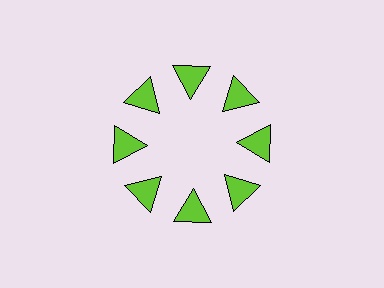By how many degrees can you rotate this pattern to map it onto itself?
The pattern maps onto itself every 45 degrees of rotation.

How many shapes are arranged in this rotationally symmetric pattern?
There are 8 shapes, arranged in 8 groups of 1.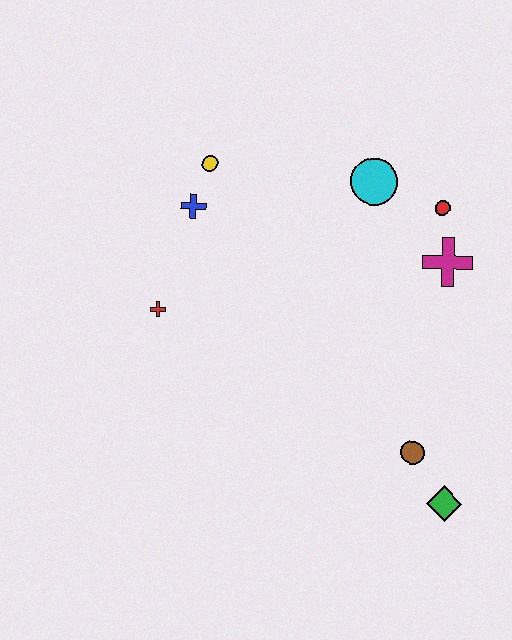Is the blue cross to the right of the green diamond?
No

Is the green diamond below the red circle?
Yes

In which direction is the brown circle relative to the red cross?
The brown circle is to the right of the red cross.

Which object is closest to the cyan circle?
The red circle is closest to the cyan circle.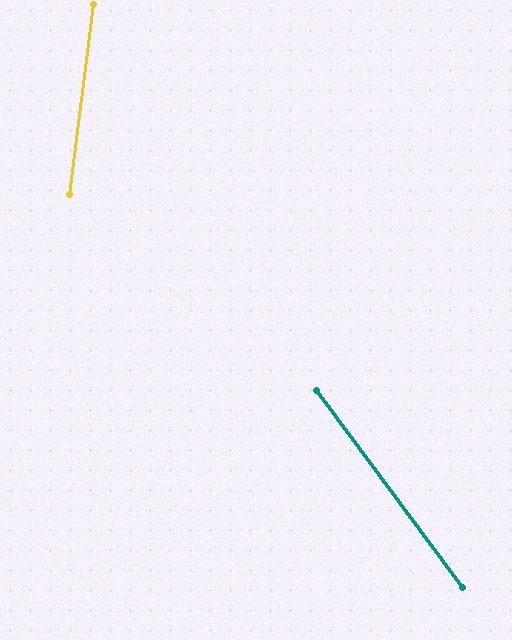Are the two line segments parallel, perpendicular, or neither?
Neither parallel nor perpendicular — they differ by about 44°.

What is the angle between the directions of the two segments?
Approximately 44 degrees.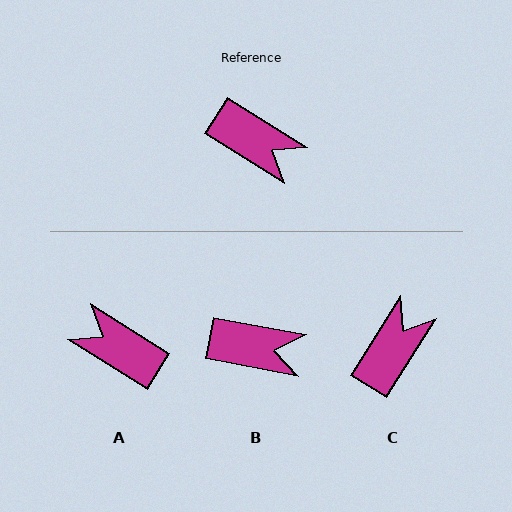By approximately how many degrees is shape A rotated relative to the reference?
Approximately 180 degrees counter-clockwise.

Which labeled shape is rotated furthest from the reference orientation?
A, about 180 degrees away.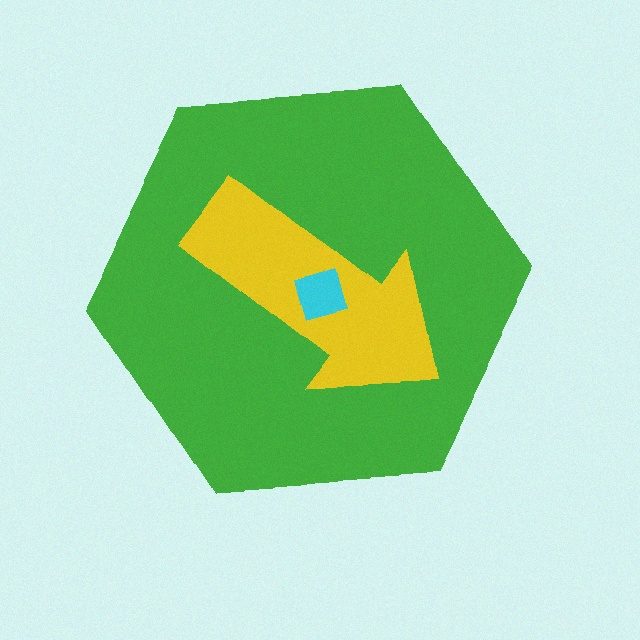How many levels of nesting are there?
3.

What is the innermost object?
The cyan square.